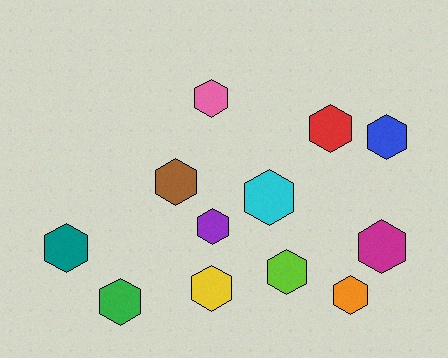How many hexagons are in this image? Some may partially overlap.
There are 12 hexagons.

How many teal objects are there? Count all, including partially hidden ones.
There is 1 teal object.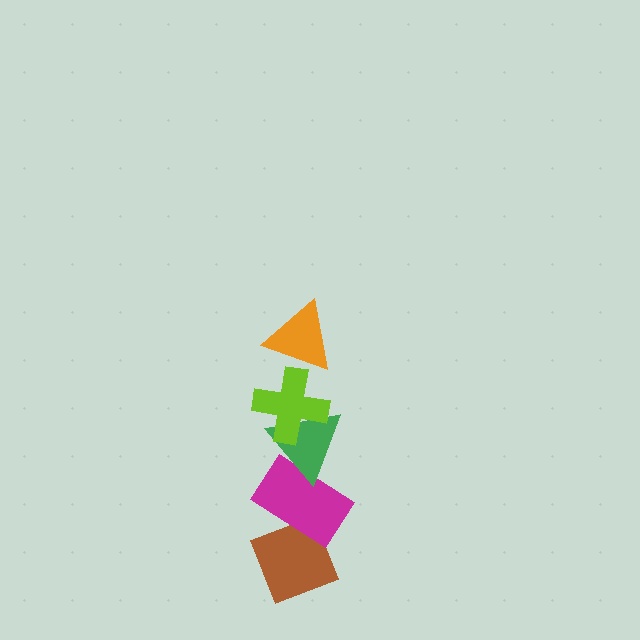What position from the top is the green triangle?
The green triangle is 3rd from the top.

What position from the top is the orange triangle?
The orange triangle is 1st from the top.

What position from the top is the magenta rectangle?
The magenta rectangle is 4th from the top.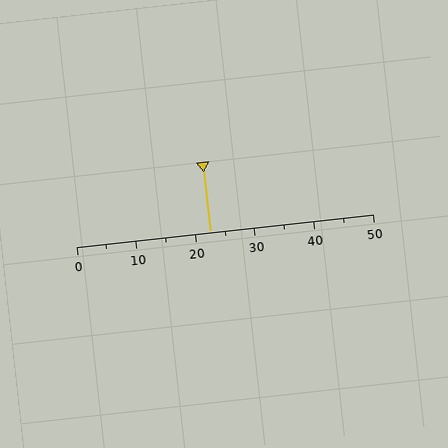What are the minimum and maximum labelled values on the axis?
The axis runs from 0 to 50.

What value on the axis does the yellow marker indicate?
The marker indicates approximately 22.5.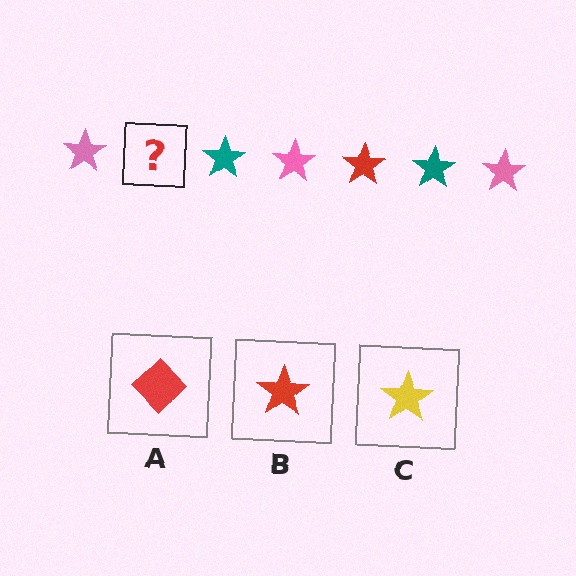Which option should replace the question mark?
Option B.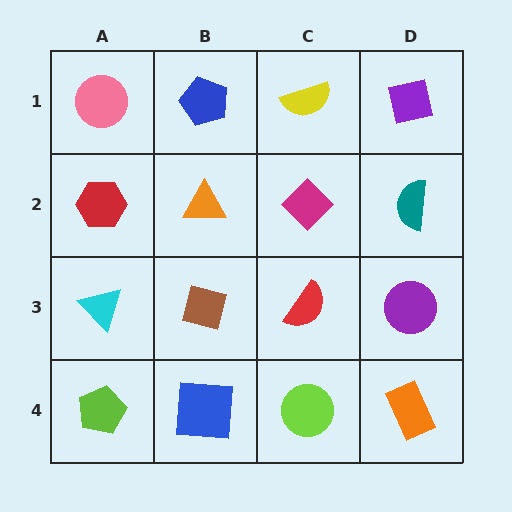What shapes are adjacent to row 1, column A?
A red hexagon (row 2, column A), a blue pentagon (row 1, column B).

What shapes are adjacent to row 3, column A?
A red hexagon (row 2, column A), a lime pentagon (row 4, column A), a brown square (row 3, column B).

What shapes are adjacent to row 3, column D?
A teal semicircle (row 2, column D), an orange rectangle (row 4, column D), a red semicircle (row 3, column C).